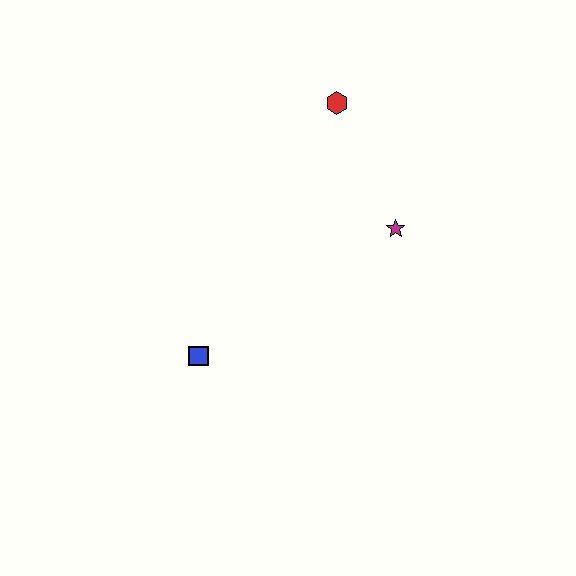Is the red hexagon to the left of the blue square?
No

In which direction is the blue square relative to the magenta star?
The blue square is to the left of the magenta star.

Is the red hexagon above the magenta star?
Yes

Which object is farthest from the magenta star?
The blue square is farthest from the magenta star.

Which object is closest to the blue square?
The magenta star is closest to the blue square.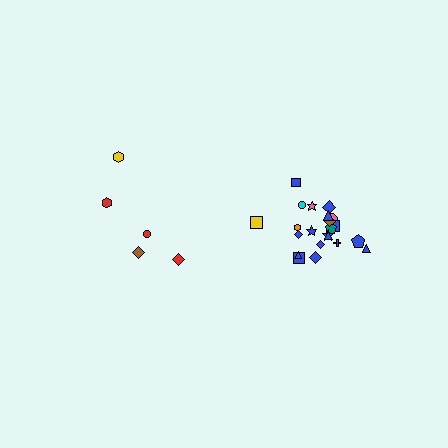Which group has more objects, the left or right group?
The right group.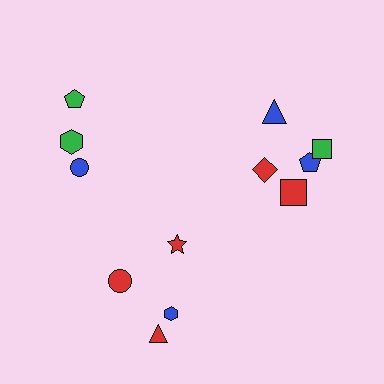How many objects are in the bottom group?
There are 4 objects.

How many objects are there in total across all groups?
There are 12 objects.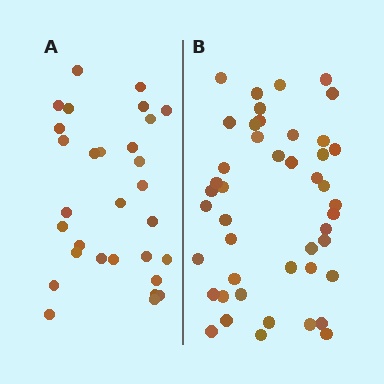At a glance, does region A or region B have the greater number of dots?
Region B (the right region) has more dots.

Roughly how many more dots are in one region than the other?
Region B has approximately 15 more dots than region A.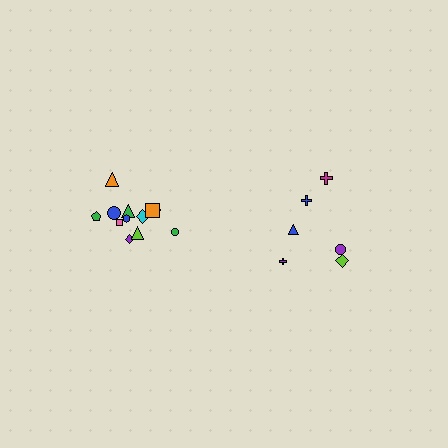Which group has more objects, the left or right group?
The left group.